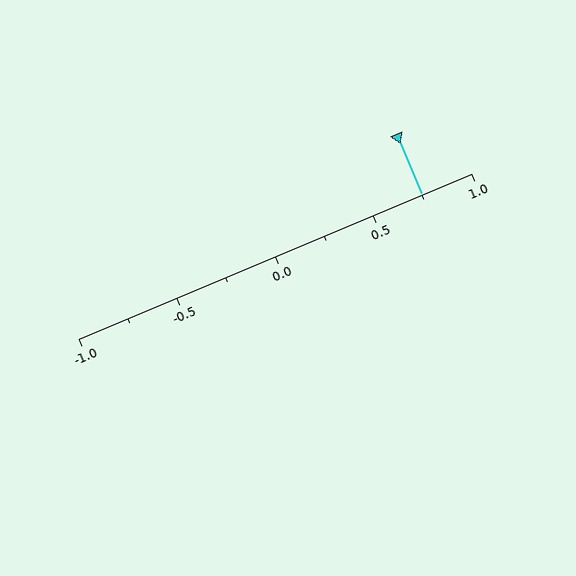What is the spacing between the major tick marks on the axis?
The major ticks are spaced 0.5 apart.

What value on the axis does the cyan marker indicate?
The marker indicates approximately 0.75.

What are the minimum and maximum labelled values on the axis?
The axis runs from -1.0 to 1.0.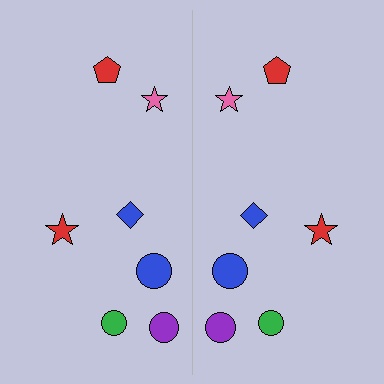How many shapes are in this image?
There are 14 shapes in this image.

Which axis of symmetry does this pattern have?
The pattern has a vertical axis of symmetry running through the center of the image.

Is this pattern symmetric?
Yes, this pattern has bilateral (reflection) symmetry.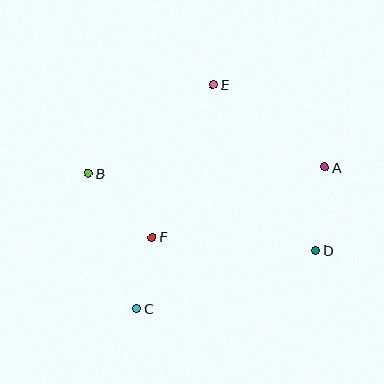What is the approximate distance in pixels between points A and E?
The distance between A and E is approximately 139 pixels.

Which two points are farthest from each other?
Points B and D are farthest from each other.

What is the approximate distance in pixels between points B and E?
The distance between B and E is approximately 153 pixels.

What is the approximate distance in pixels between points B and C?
The distance between B and C is approximately 143 pixels.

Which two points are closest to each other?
Points C and F are closest to each other.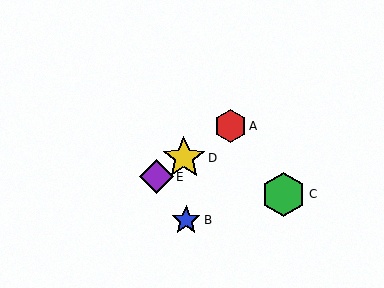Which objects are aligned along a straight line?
Objects A, D, E are aligned along a straight line.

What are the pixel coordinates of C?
Object C is at (284, 194).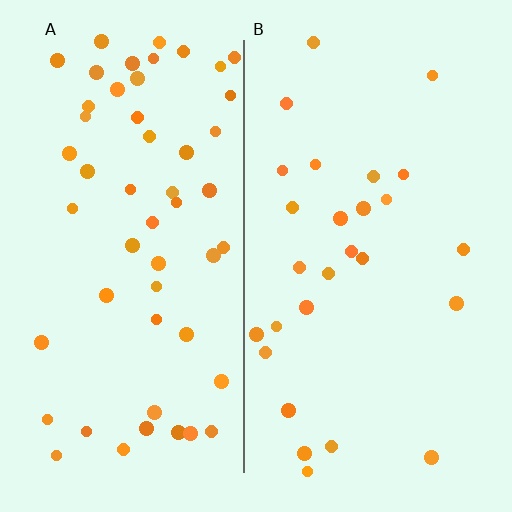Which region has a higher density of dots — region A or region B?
A (the left).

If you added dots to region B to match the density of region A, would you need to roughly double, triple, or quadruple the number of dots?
Approximately double.